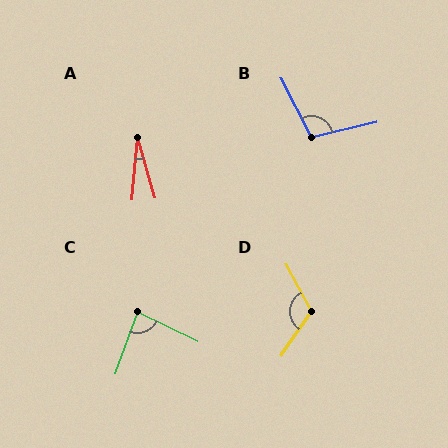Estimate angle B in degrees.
Approximately 104 degrees.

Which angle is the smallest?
A, at approximately 21 degrees.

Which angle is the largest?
D, at approximately 117 degrees.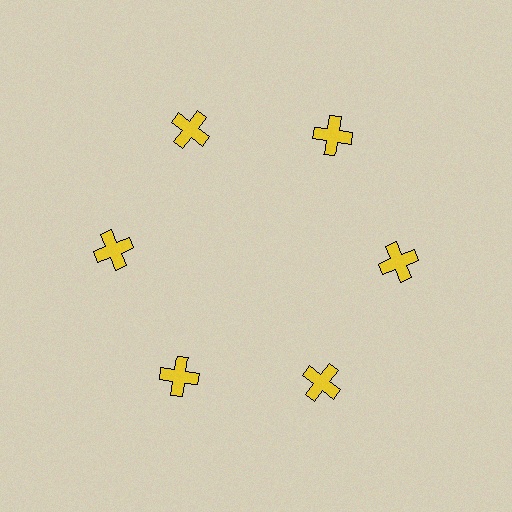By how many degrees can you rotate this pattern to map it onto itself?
The pattern maps onto itself every 60 degrees of rotation.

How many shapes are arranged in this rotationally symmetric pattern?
There are 6 shapes, arranged in 6 groups of 1.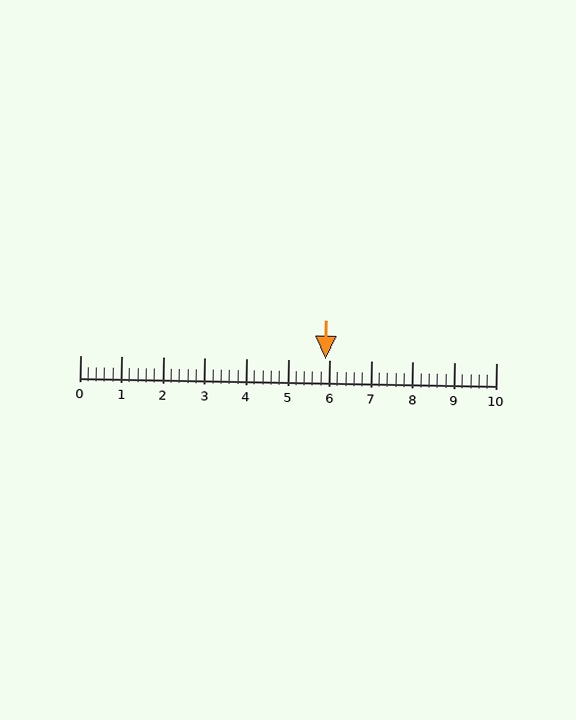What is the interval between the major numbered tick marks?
The major tick marks are spaced 1 units apart.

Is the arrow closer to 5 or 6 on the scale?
The arrow is closer to 6.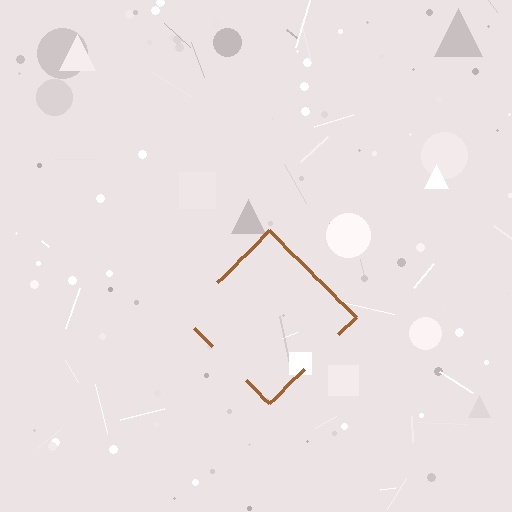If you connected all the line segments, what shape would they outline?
They would outline a diamond.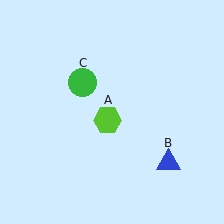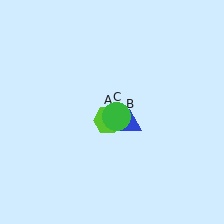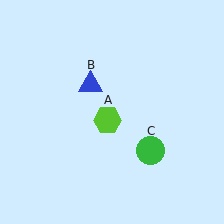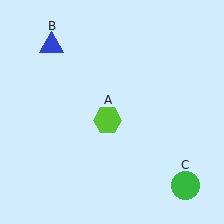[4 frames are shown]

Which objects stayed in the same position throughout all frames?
Lime hexagon (object A) remained stationary.